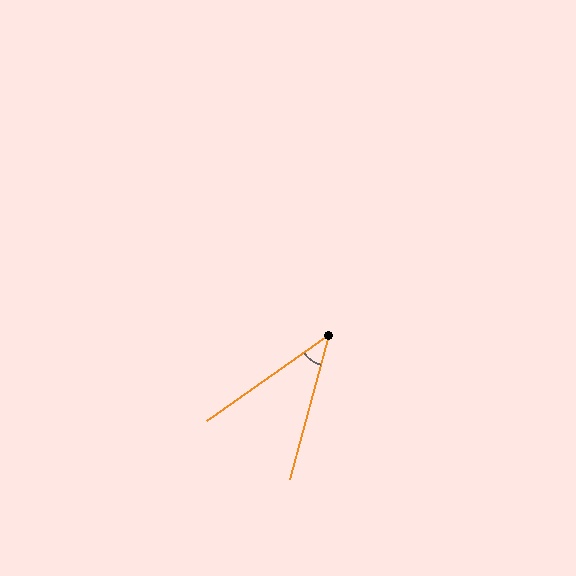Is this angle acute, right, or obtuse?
It is acute.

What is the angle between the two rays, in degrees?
Approximately 39 degrees.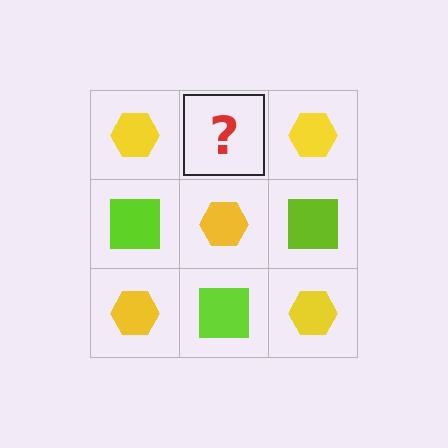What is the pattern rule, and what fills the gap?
The rule is that it alternates yellow hexagon and lime square in a checkerboard pattern. The gap should be filled with a lime square.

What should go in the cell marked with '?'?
The missing cell should contain a lime square.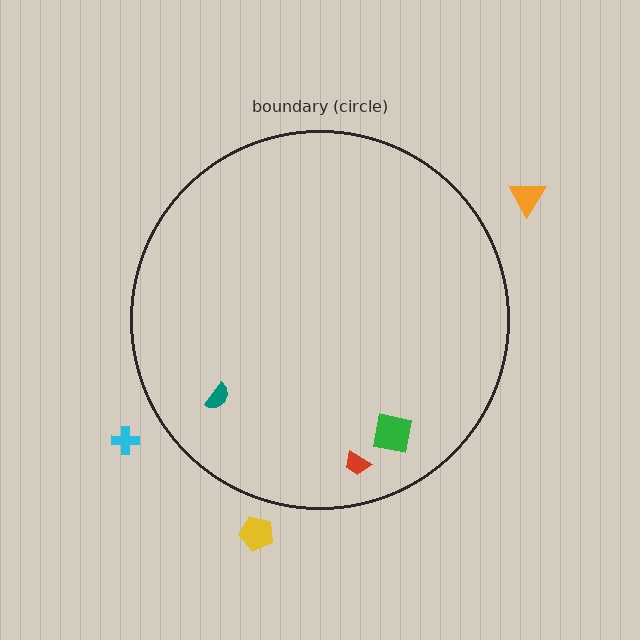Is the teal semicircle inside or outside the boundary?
Inside.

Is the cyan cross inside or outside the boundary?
Outside.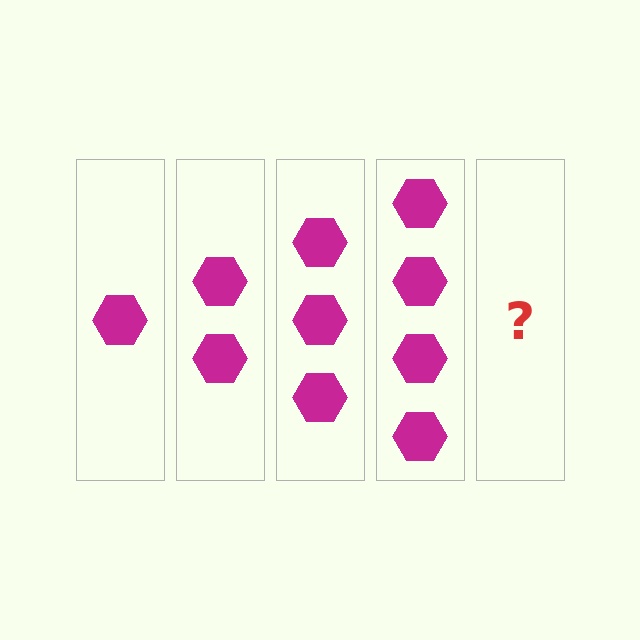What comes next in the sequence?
The next element should be 5 hexagons.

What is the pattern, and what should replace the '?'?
The pattern is that each step adds one more hexagon. The '?' should be 5 hexagons.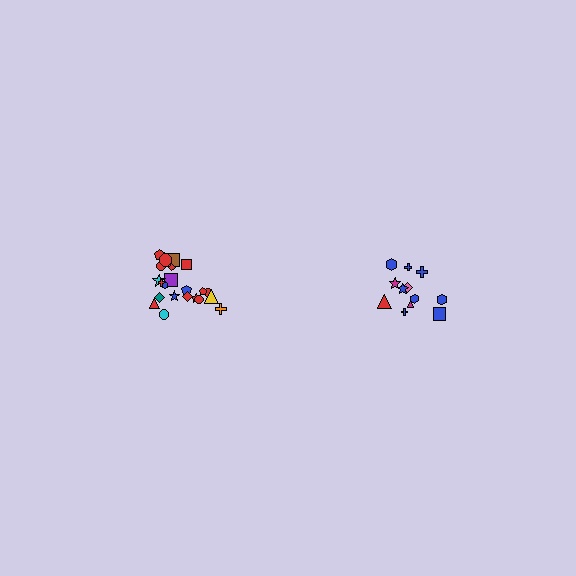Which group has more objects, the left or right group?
The left group.